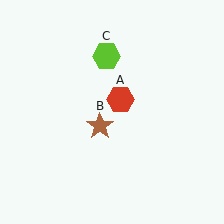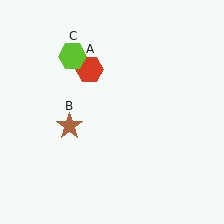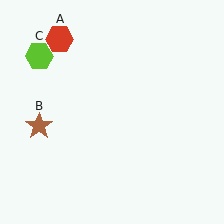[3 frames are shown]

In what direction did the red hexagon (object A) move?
The red hexagon (object A) moved up and to the left.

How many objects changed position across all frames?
3 objects changed position: red hexagon (object A), brown star (object B), lime hexagon (object C).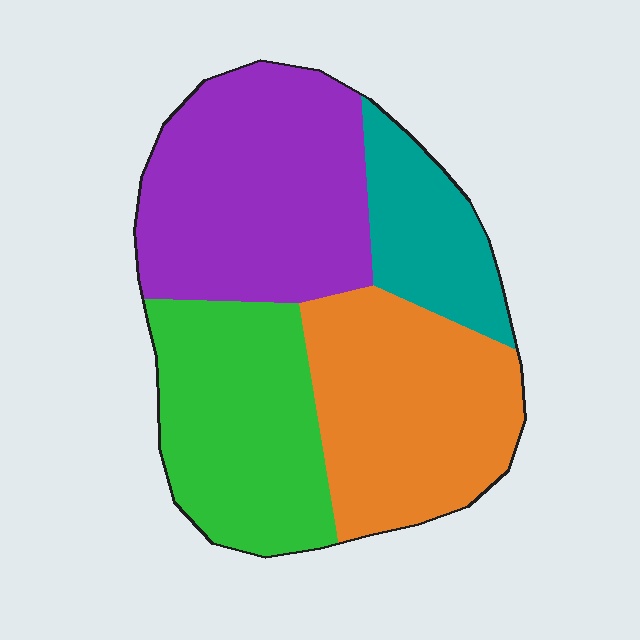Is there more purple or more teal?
Purple.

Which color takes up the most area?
Purple, at roughly 35%.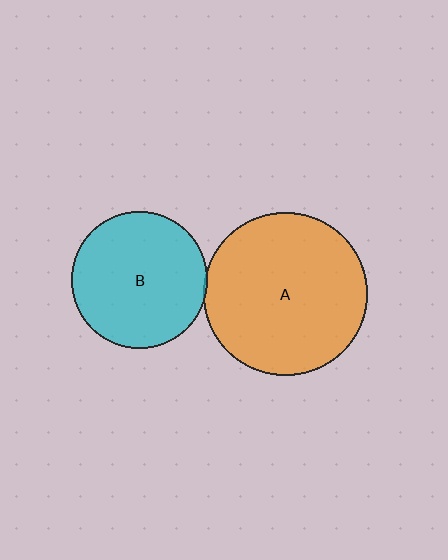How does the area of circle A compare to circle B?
Approximately 1.4 times.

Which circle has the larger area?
Circle A (orange).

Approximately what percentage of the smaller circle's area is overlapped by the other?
Approximately 5%.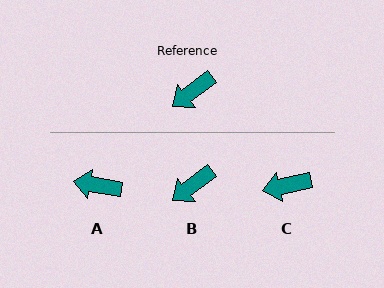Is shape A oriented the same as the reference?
No, it is off by about 47 degrees.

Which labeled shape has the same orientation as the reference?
B.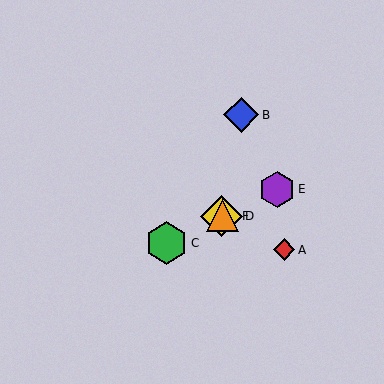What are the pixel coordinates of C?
Object C is at (166, 243).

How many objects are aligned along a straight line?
4 objects (C, D, E, F) are aligned along a straight line.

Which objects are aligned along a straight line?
Objects C, D, E, F are aligned along a straight line.